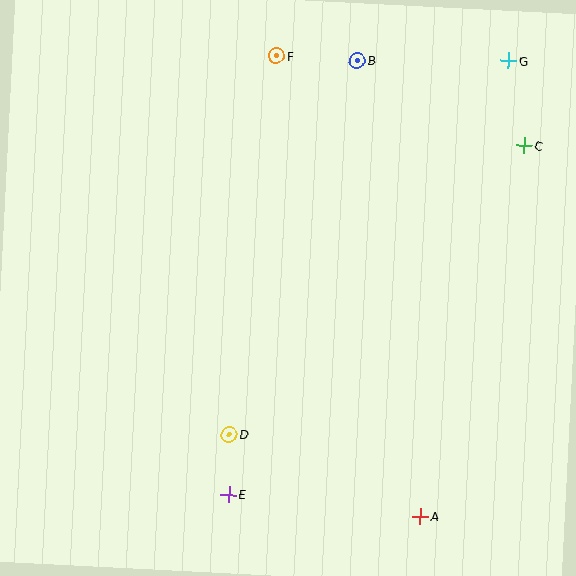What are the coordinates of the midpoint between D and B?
The midpoint between D and B is at (293, 247).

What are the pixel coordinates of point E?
Point E is at (229, 494).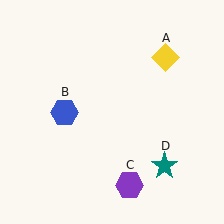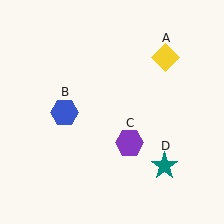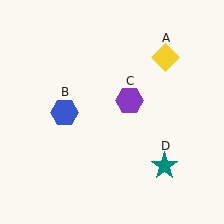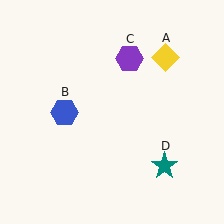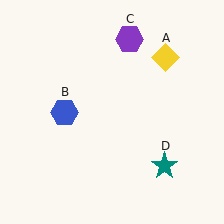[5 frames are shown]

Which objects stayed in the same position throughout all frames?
Yellow diamond (object A) and blue hexagon (object B) and teal star (object D) remained stationary.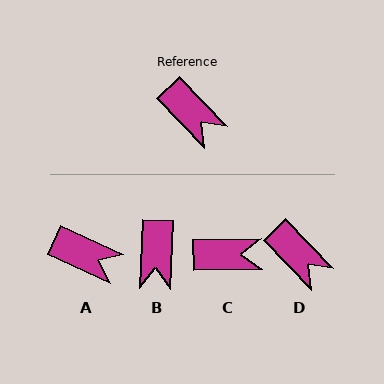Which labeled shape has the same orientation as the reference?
D.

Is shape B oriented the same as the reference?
No, it is off by about 47 degrees.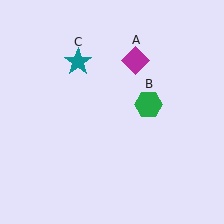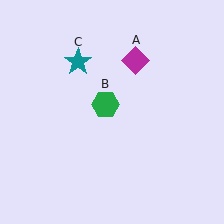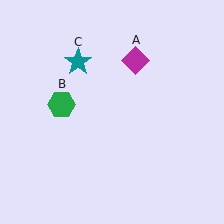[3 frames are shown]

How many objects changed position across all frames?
1 object changed position: green hexagon (object B).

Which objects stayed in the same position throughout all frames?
Magenta diamond (object A) and teal star (object C) remained stationary.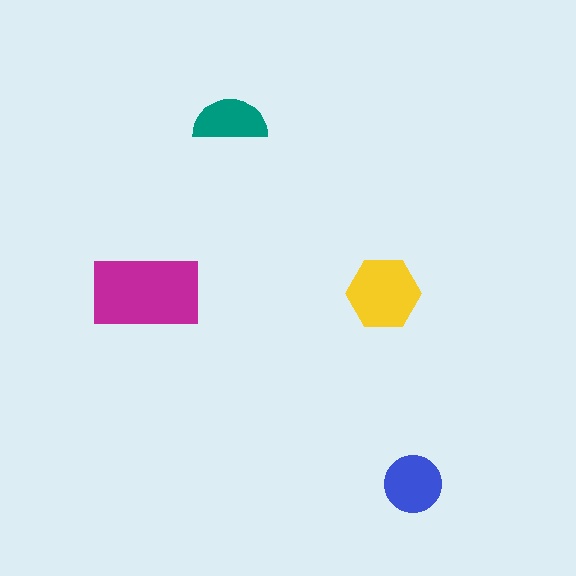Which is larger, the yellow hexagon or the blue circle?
The yellow hexagon.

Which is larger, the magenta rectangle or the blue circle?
The magenta rectangle.